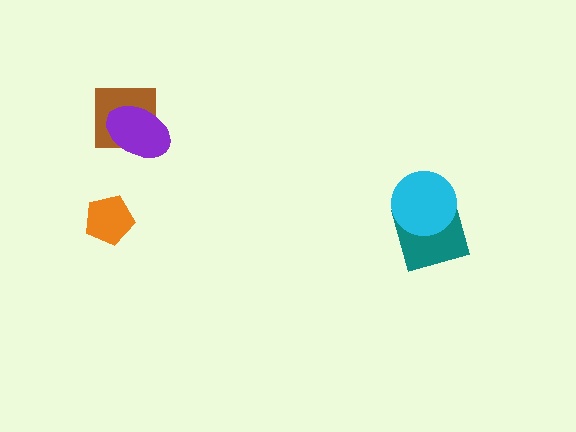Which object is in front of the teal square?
The cyan circle is in front of the teal square.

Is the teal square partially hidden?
Yes, it is partially covered by another shape.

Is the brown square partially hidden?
Yes, it is partially covered by another shape.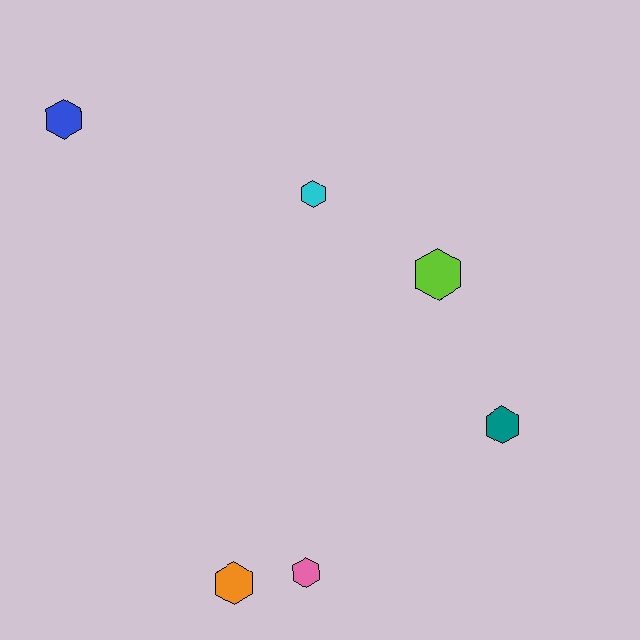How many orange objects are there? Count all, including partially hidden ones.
There is 1 orange object.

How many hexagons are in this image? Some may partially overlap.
There are 6 hexagons.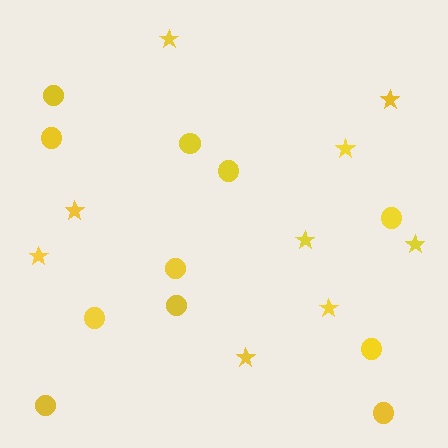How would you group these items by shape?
There are 2 groups: one group of stars (9) and one group of circles (11).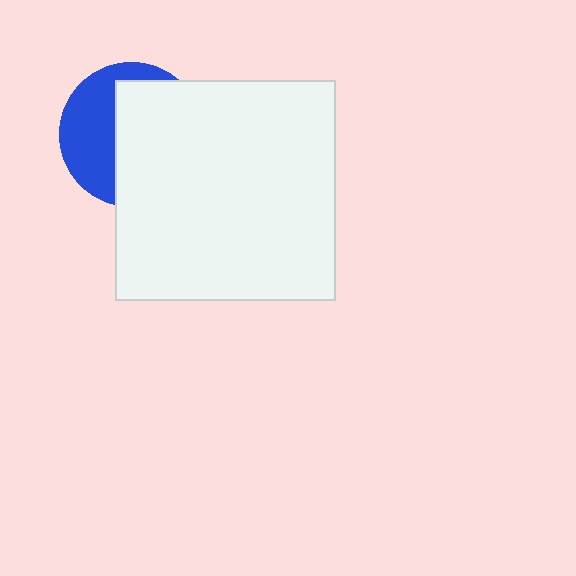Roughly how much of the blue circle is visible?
A small part of it is visible (roughly 41%).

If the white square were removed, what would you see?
You would see the complete blue circle.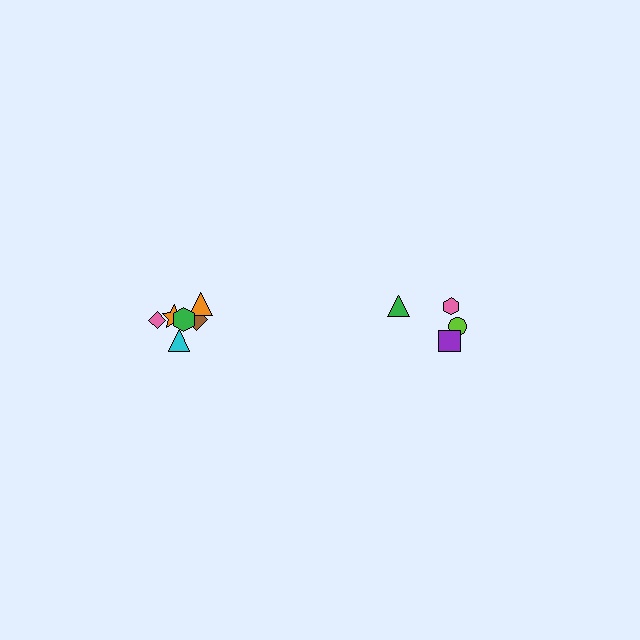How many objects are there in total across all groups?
There are 10 objects.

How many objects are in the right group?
There are 4 objects.